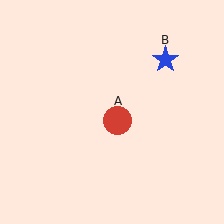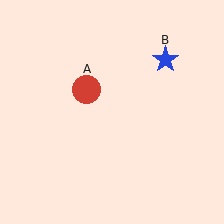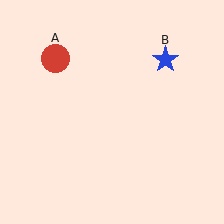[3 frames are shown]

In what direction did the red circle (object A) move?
The red circle (object A) moved up and to the left.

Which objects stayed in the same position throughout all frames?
Blue star (object B) remained stationary.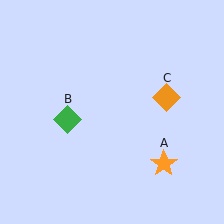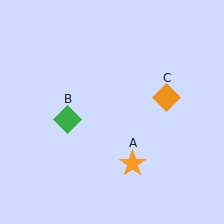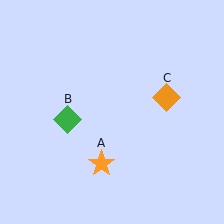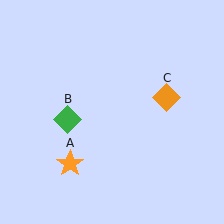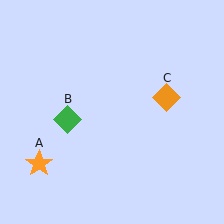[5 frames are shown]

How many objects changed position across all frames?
1 object changed position: orange star (object A).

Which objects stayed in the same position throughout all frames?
Green diamond (object B) and orange diamond (object C) remained stationary.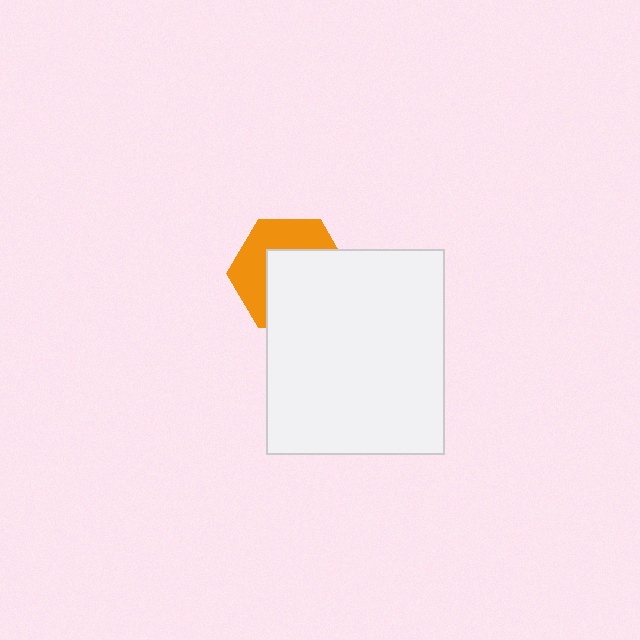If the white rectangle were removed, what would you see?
You would see the complete orange hexagon.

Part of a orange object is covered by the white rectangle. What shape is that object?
It is a hexagon.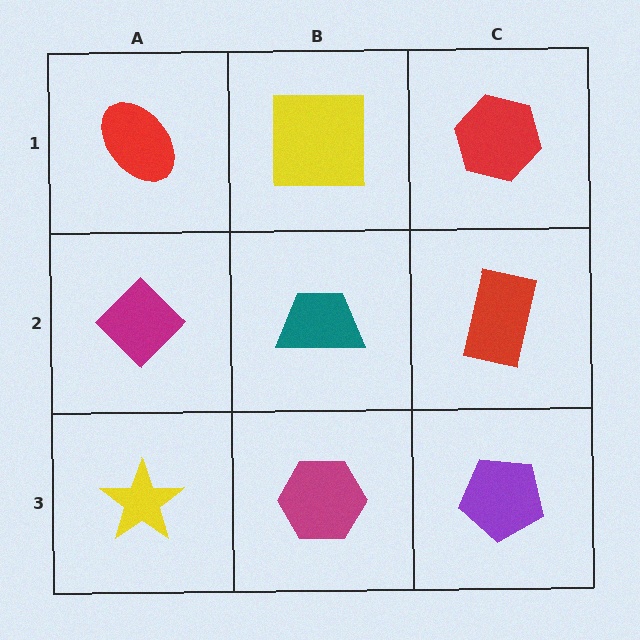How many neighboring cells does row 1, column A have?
2.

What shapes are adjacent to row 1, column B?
A teal trapezoid (row 2, column B), a red ellipse (row 1, column A), a red hexagon (row 1, column C).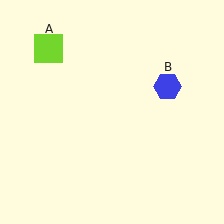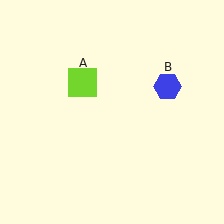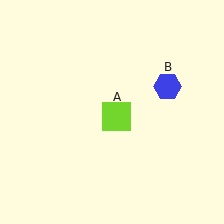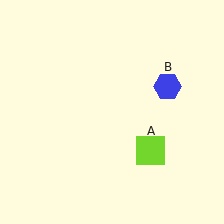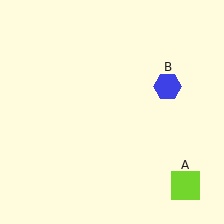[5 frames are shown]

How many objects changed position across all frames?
1 object changed position: lime square (object A).